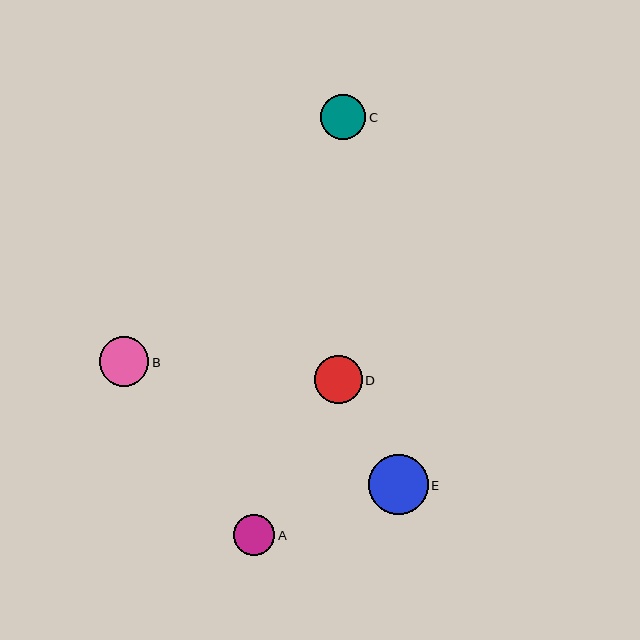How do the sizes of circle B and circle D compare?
Circle B and circle D are approximately the same size.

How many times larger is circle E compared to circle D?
Circle E is approximately 1.2 times the size of circle D.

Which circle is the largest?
Circle E is the largest with a size of approximately 59 pixels.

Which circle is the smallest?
Circle A is the smallest with a size of approximately 41 pixels.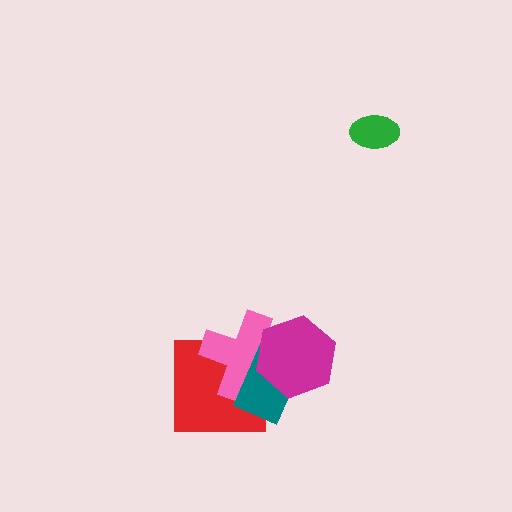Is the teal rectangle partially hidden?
Yes, it is partially covered by another shape.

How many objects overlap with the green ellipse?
0 objects overlap with the green ellipse.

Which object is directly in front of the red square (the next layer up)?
The pink cross is directly in front of the red square.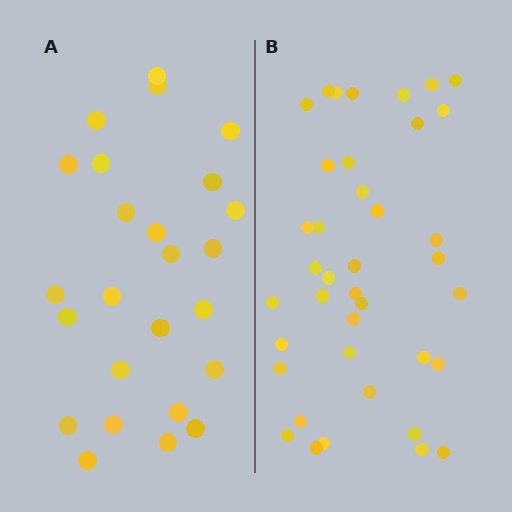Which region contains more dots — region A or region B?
Region B (the right region) has more dots.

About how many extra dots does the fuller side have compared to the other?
Region B has approximately 15 more dots than region A.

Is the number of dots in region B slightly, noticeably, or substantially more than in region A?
Region B has substantially more. The ratio is roughly 1.6 to 1.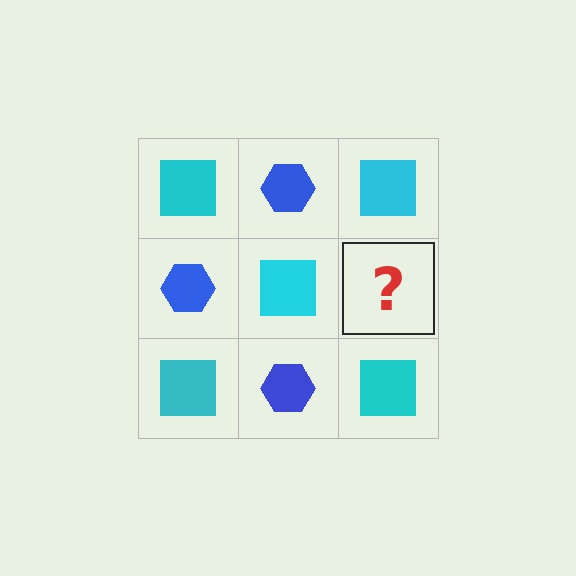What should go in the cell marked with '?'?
The missing cell should contain a blue hexagon.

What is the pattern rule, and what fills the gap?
The rule is that it alternates cyan square and blue hexagon in a checkerboard pattern. The gap should be filled with a blue hexagon.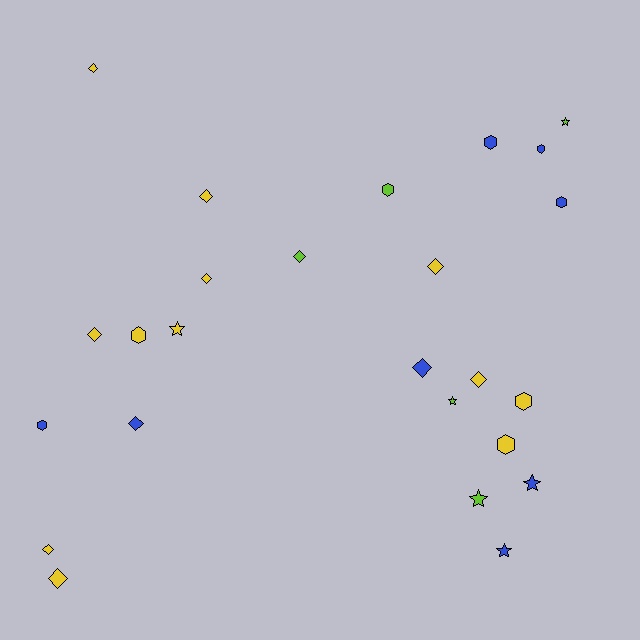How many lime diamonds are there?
There is 1 lime diamond.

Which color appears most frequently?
Yellow, with 12 objects.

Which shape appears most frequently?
Diamond, with 11 objects.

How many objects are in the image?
There are 25 objects.